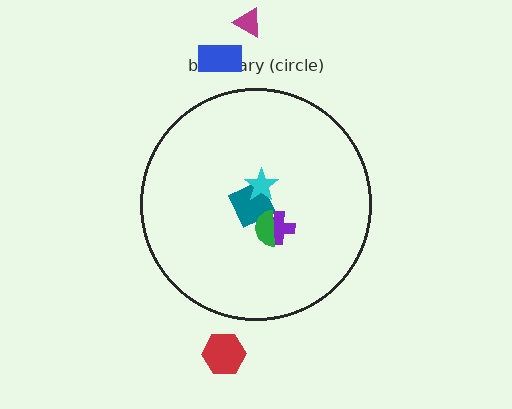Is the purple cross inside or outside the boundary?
Inside.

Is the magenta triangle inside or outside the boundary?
Outside.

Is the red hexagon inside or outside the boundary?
Outside.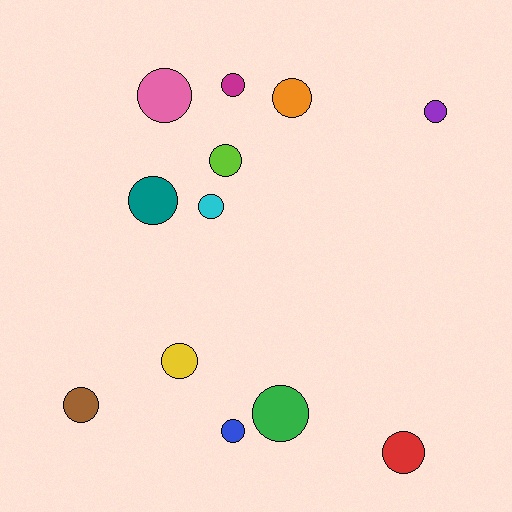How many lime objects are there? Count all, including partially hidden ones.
There is 1 lime object.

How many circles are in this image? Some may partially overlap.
There are 12 circles.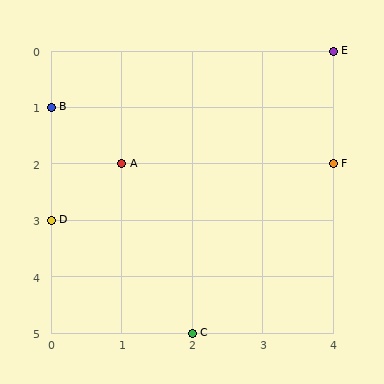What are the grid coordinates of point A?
Point A is at grid coordinates (1, 2).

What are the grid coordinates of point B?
Point B is at grid coordinates (0, 1).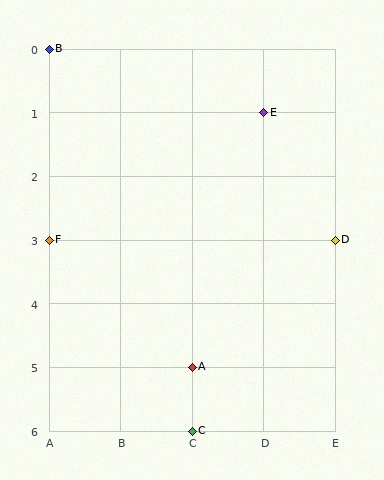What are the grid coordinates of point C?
Point C is at grid coordinates (C, 6).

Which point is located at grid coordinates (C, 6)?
Point C is at (C, 6).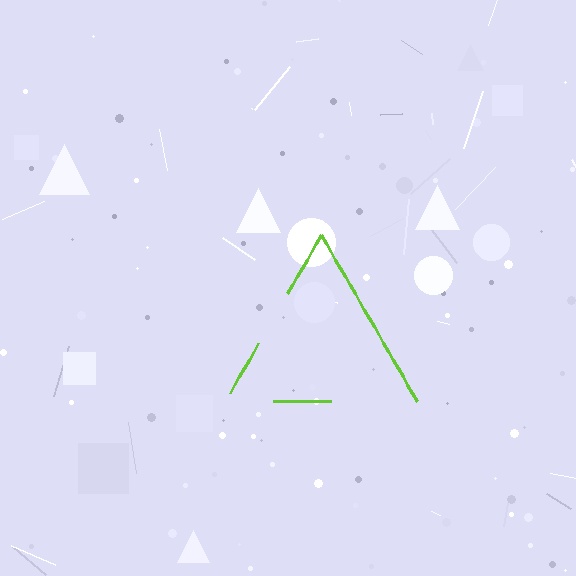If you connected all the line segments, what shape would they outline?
They would outline a triangle.